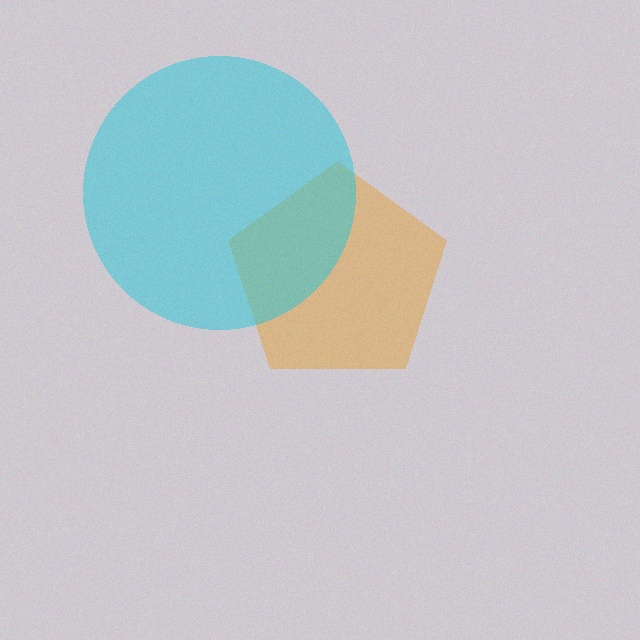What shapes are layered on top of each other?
The layered shapes are: an orange pentagon, a cyan circle.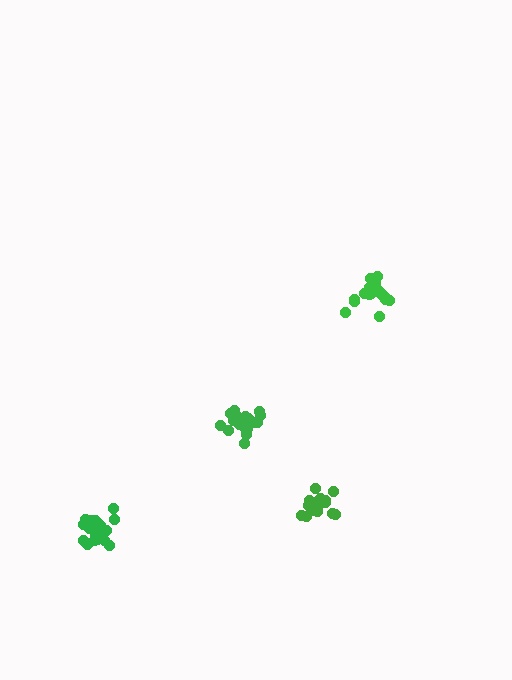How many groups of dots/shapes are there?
There are 4 groups.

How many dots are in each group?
Group 1: 19 dots, Group 2: 19 dots, Group 3: 18 dots, Group 4: 20 dots (76 total).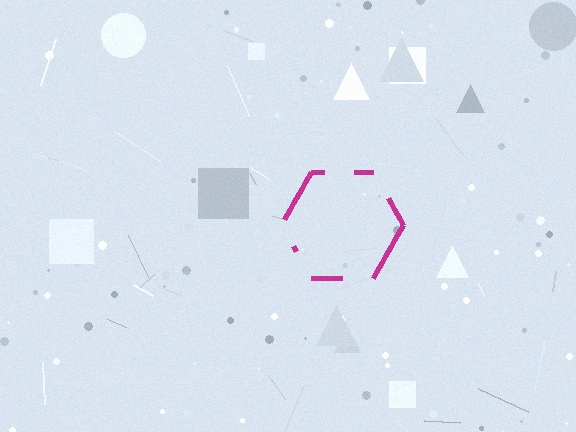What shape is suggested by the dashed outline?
The dashed outline suggests a hexagon.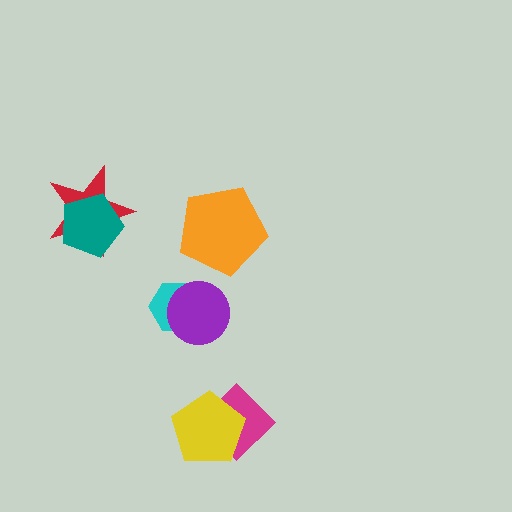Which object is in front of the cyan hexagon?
The purple circle is in front of the cyan hexagon.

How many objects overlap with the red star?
1 object overlaps with the red star.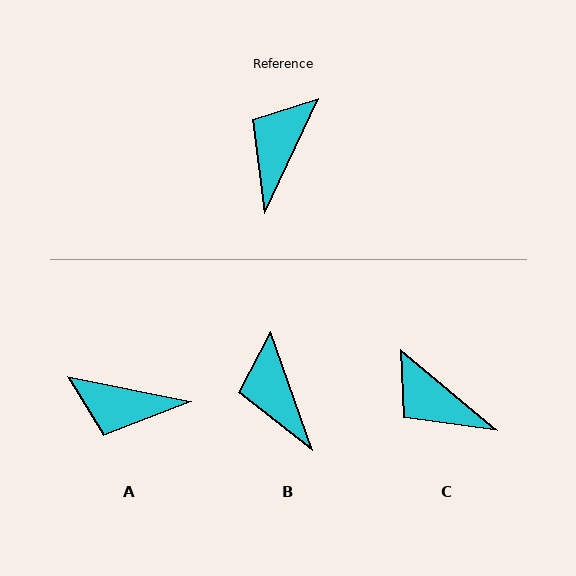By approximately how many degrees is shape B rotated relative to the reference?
Approximately 45 degrees counter-clockwise.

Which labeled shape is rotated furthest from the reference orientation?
A, about 104 degrees away.